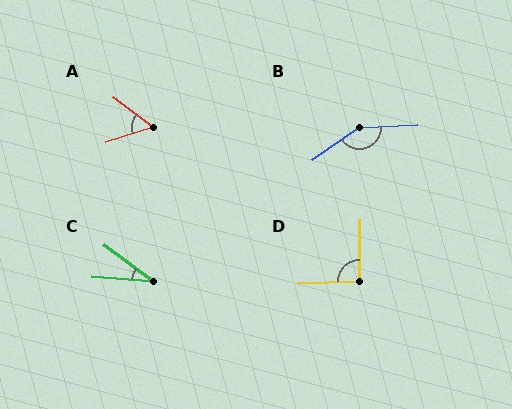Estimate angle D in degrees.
Approximately 92 degrees.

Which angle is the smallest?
C, at approximately 32 degrees.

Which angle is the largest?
B, at approximately 147 degrees.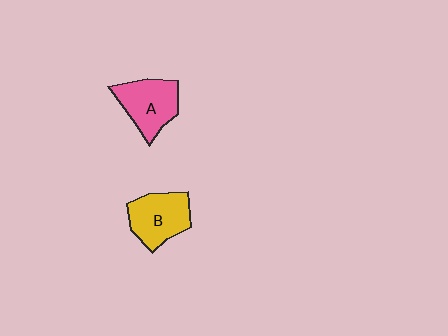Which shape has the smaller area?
Shape B (yellow).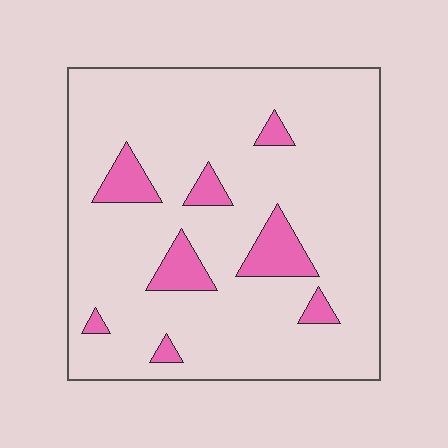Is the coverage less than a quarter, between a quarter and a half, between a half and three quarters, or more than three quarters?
Less than a quarter.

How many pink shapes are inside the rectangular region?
8.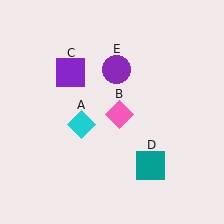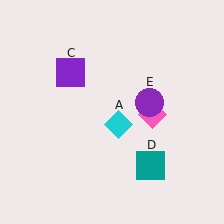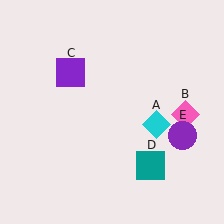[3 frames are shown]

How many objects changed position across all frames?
3 objects changed position: cyan diamond (object A), pink diamond (object B), purple circle (object E).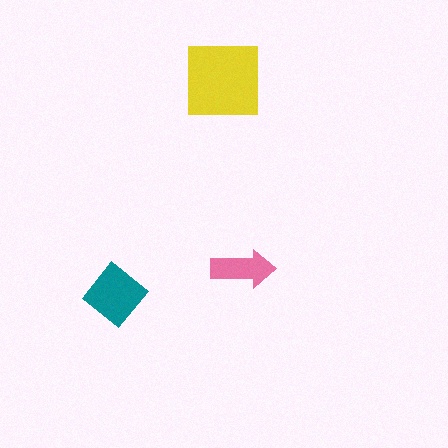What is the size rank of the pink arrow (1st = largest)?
3rd.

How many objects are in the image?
There are 3 objects in the image.